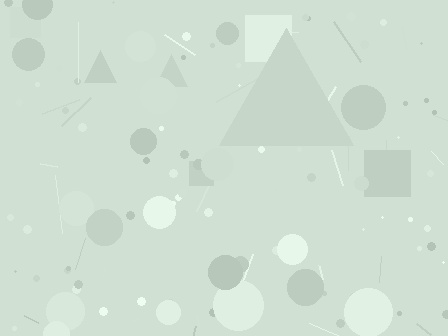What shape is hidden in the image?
A triangle is hidden in the image.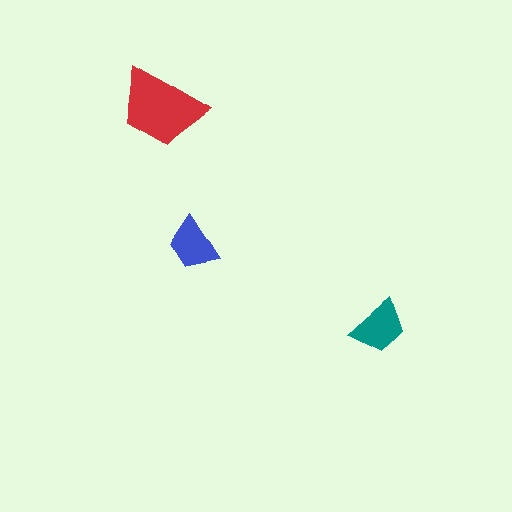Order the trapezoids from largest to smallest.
the red one, the teal one, the blue one.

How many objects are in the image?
There are 3 objects in the image.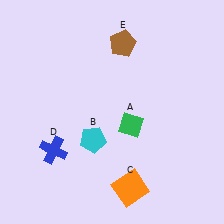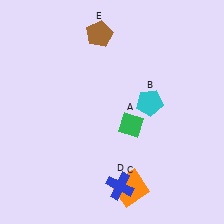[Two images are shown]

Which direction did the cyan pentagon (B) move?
The cyan pentagon (B) moved right.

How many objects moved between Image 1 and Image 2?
3 objects moved between the two images.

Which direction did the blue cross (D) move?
The blue cross (D) moved right.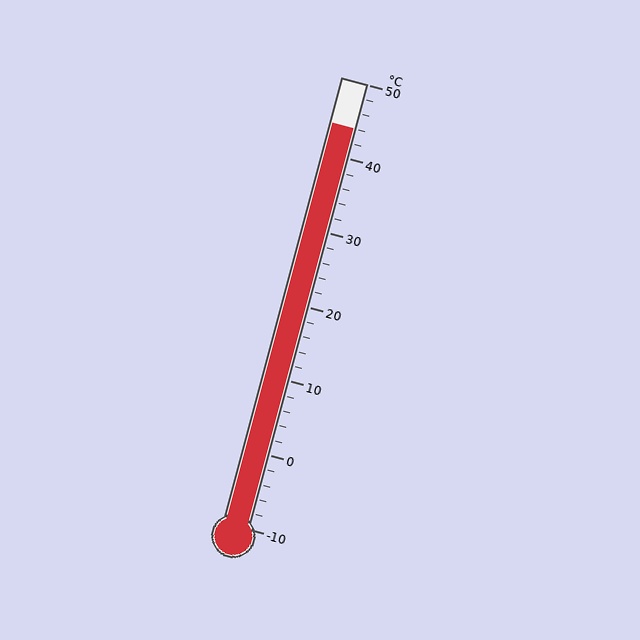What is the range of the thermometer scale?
The thermometer scale ranges from -10°C to 50°C.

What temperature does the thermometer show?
The thermometer shows approximately 44°C.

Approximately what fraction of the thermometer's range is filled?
The thermometer is filled to approximately 90% of its range.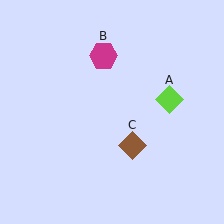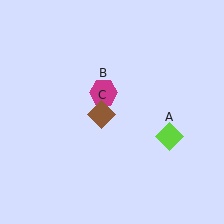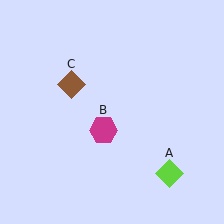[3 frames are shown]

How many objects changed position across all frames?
3 objects changed position: lime diamond (object A), magenta hexagon (object B), brown diamond (object C).